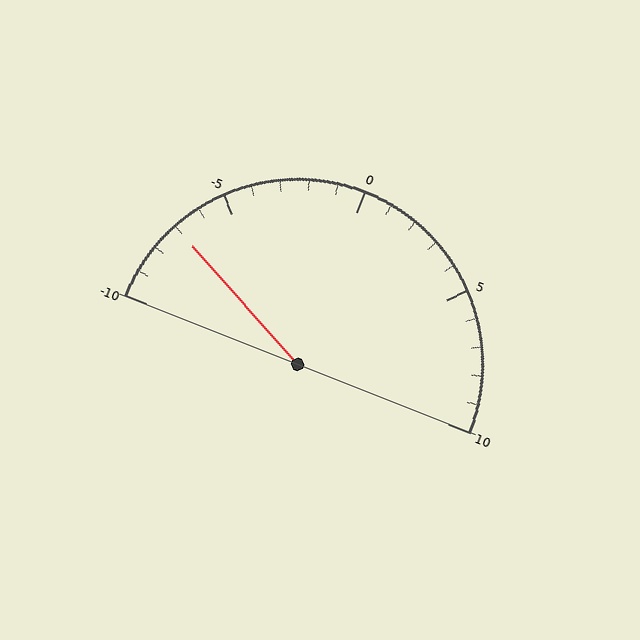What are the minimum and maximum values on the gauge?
The gauge ranges from -10 to 10.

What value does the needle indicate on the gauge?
The needle indicates approximately -7.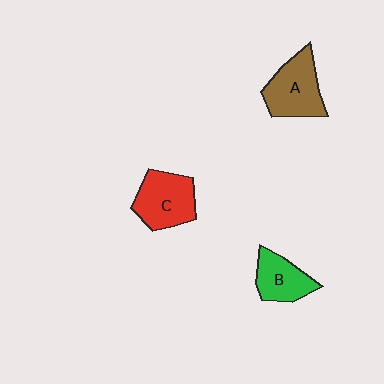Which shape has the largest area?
Shape A (brown).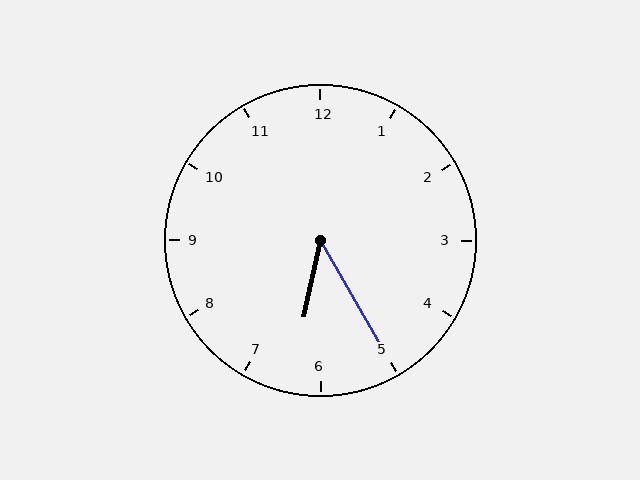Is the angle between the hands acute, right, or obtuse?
It is acute.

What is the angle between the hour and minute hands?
Approximately 42 degrees.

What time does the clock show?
6:25.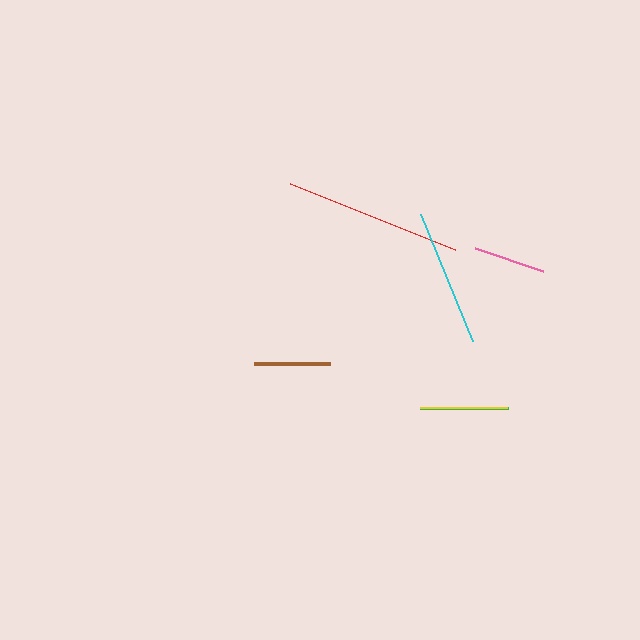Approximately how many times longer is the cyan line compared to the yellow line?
The cyan line is approximately 1.6 times the length of the yellow line.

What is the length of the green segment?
The green segment is approximately 88 pixels long.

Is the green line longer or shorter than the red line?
The red line is longer than the green line.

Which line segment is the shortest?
The pink line is the shortest at approximately 72 pixels.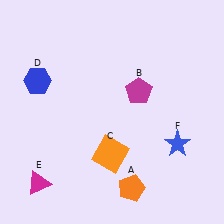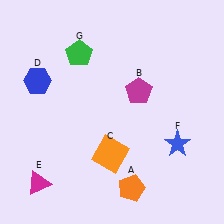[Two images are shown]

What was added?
A green pentagon (G) was added in Image 2.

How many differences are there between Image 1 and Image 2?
There is 1 difference between the two images.